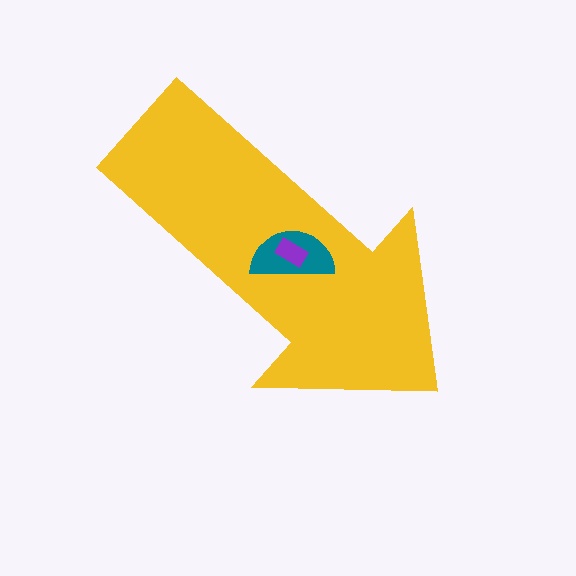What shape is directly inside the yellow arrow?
The teal semicircle.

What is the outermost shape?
The yellow arrow.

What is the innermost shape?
The purple rectangle.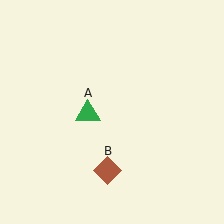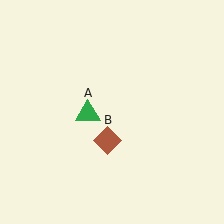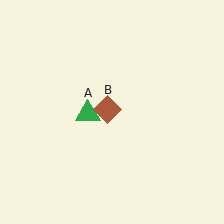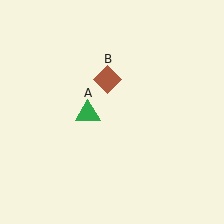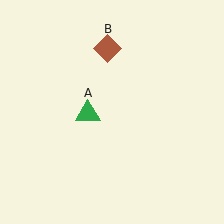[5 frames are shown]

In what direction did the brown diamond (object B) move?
The brown diamond (object B) moved up.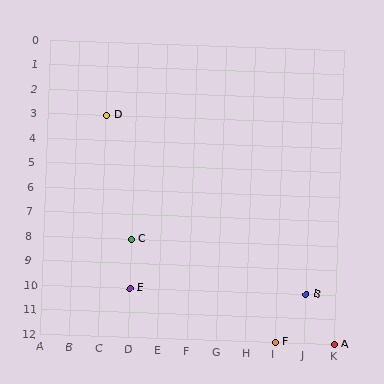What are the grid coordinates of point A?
Point A is at grid coordinates (K, 12).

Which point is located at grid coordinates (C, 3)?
Point D is at (C, 3).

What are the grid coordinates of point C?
Point C is at grid coordinates (D, 8).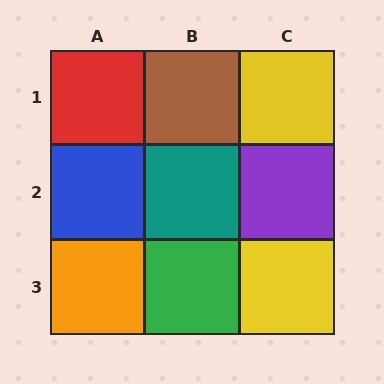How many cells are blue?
1 cell is blue.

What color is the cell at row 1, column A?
Red.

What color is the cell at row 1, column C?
Yellow.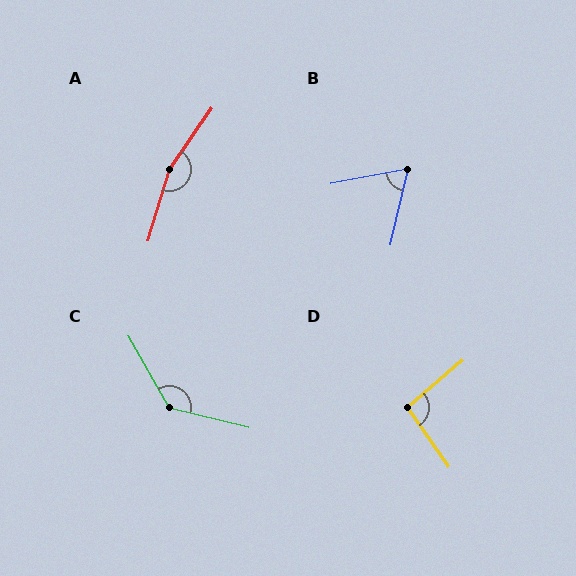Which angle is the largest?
A, at approximately 162 degrees.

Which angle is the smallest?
B, at approximately 66 degrees.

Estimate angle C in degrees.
Approximately 133 degrees.